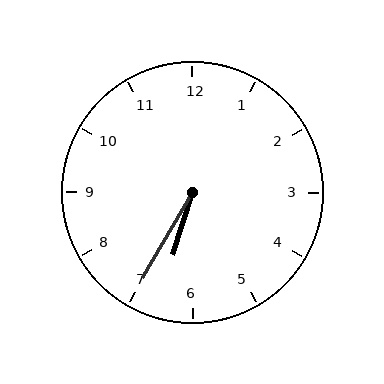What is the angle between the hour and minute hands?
Approximately 12 degrees.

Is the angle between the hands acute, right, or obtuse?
It is acute.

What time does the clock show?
6:35.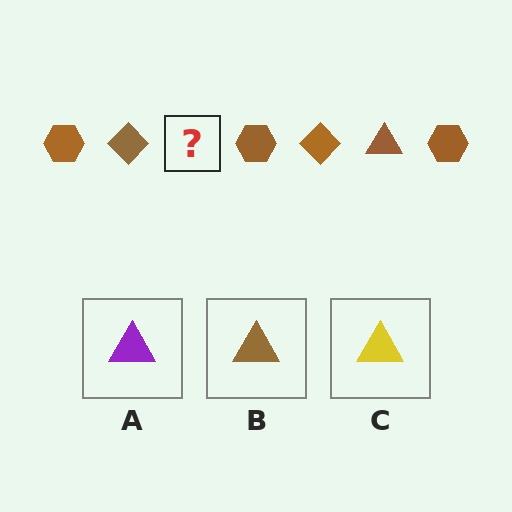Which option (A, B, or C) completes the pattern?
B.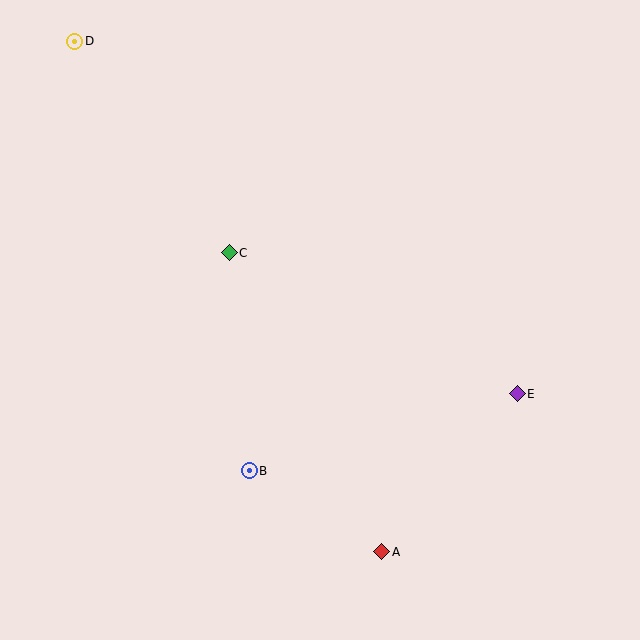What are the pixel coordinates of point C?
Point C is at (229, 253).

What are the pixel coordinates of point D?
Point D is at (75, 41).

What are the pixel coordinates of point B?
Point B is at (249, 471).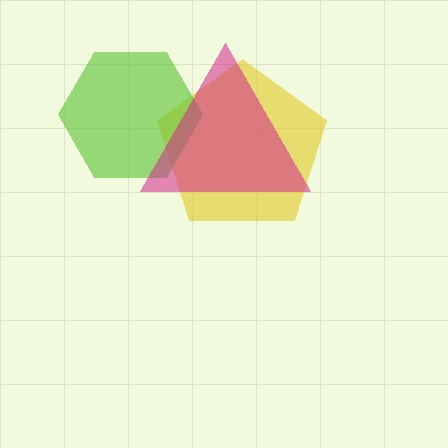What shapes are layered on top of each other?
The layered shapes are: a yellow pentagon, a lime hexagon, a magenta triangle.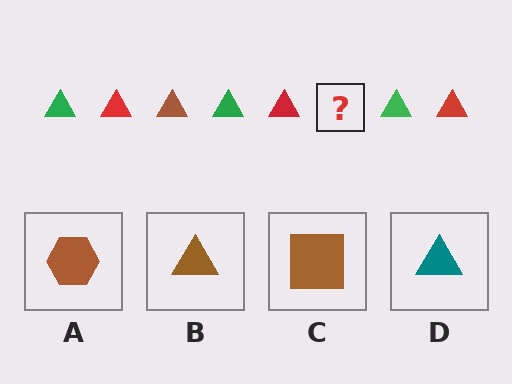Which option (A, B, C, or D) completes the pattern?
B.